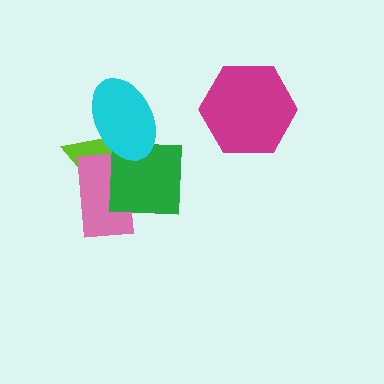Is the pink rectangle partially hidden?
Yes, it is partially covered by another shape.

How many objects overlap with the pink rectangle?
2 objects overlap with the pink rectangle.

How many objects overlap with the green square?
3 objects overlap with the green square.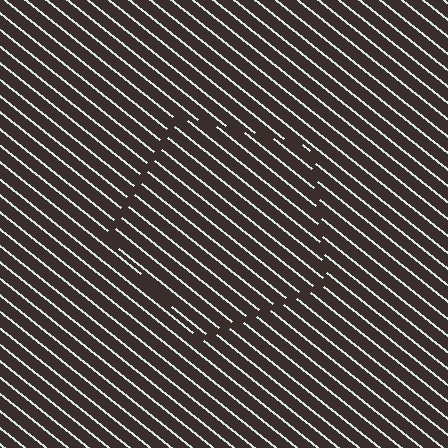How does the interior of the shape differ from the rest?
The interior of the shape contains the same grating, shifted by half a period — the contour is defined by the phase discontinuity where line-ends from the inner and outer gratings abut.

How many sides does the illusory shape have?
5 sides — the line-ends trace a pentagon.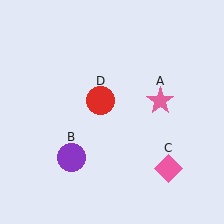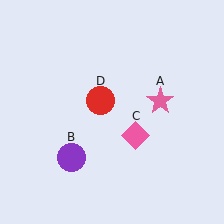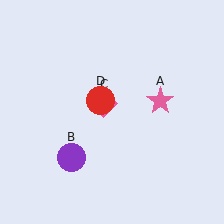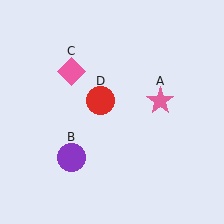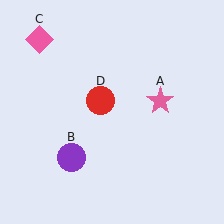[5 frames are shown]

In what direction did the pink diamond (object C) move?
The pink diamond (object C) moved up and to the left.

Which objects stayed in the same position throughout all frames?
Pink star (object A) and purple circle (object B) and red circle (object D) remained stationary.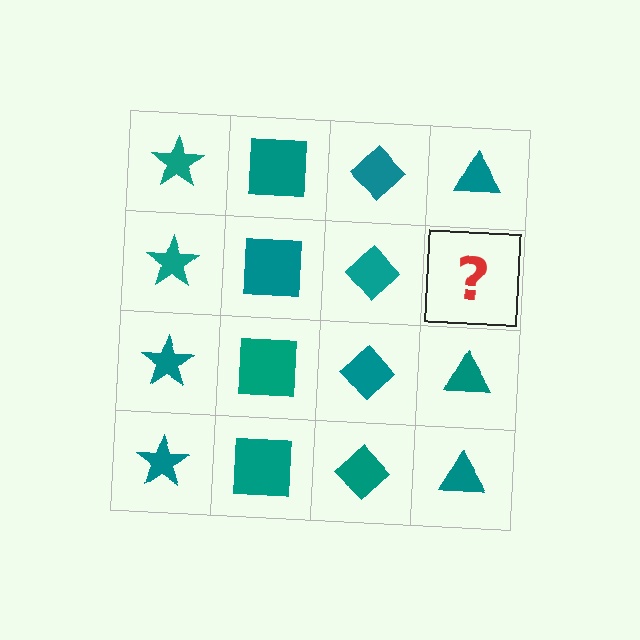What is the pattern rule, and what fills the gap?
The rule is that each column has a consistent shape. The gap should be filled with a teal triangle.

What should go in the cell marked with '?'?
The missing cell should contain a teal triangle.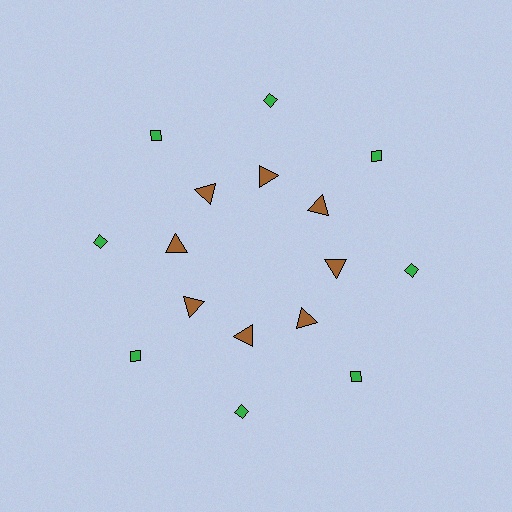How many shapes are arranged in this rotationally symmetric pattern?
There are 16 shapes, arranged in 8 groups of 2.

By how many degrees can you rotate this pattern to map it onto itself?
The pattern maps onto itself every 45 degrees of rotation.